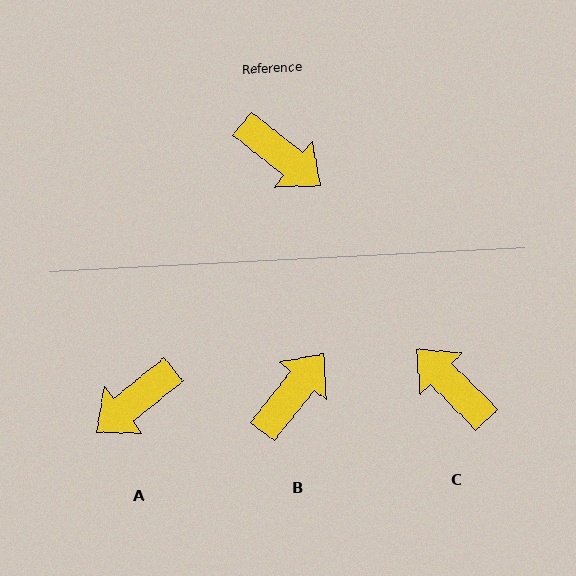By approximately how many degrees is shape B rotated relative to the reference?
Approximately 90 degrees counter-clockwise.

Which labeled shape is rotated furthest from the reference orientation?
C, about 174 degrees away.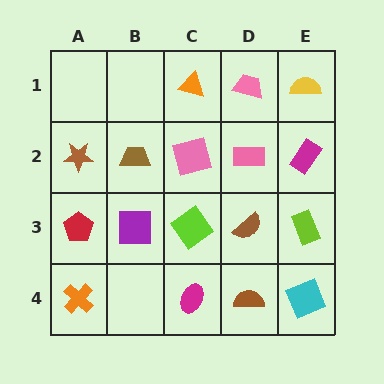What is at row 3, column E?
A lime rectangle.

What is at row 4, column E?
A cyan square.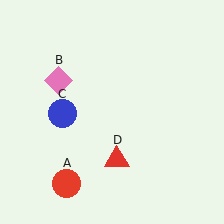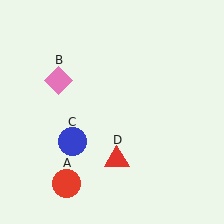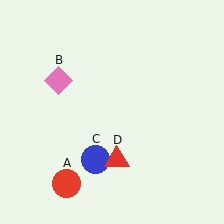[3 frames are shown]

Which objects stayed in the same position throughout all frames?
Red circle (object A) and pink diamond (object B) and red triangle (object D) remained stationary.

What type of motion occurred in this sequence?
The blue circle (object C) rotated counterclockwise around the center of the scene.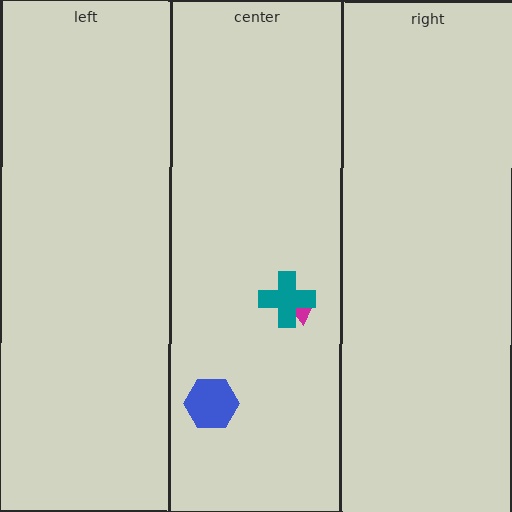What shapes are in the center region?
The magenta triangle, the blue hexagon, the teal cross.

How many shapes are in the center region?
3.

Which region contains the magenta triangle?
The center region.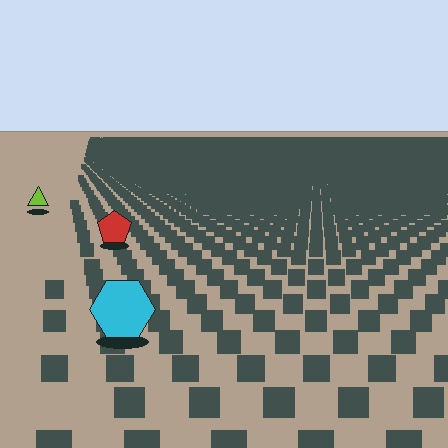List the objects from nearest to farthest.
From nearest to farthest: the cyan hexagon, the red pentagon, the lime triangle.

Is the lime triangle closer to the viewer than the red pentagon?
No. The red pentagon is closer — you can tell from the texture gradient: the ground texture is coarser near it.